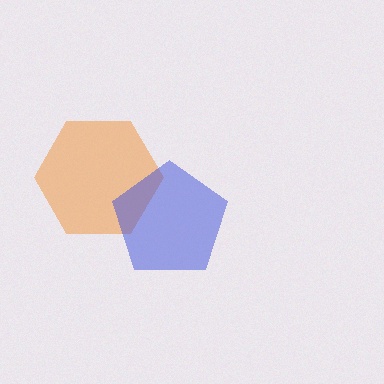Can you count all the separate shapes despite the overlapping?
Yes, there are 2 separate shapes.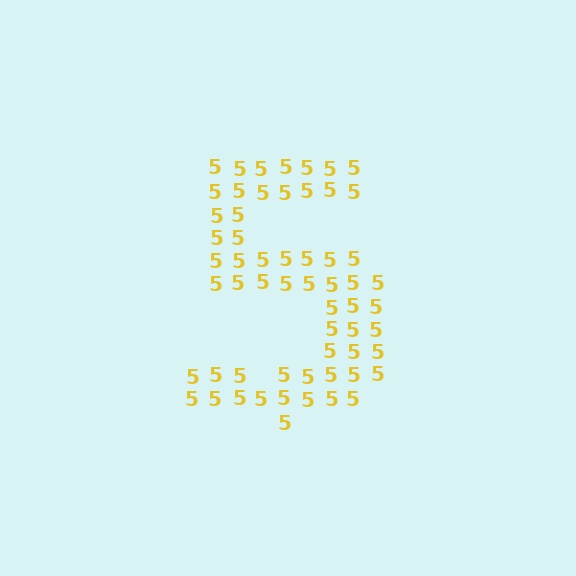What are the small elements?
The small elements are digit 5's.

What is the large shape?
The large shape is the digit 5.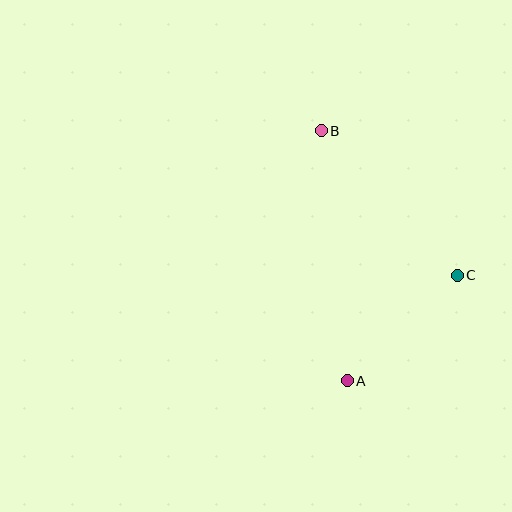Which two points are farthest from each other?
Points A and B are farthest from each other.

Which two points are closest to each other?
Points A and C are closest to each other.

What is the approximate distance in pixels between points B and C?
The distance between B and C is approximately 198 pixels.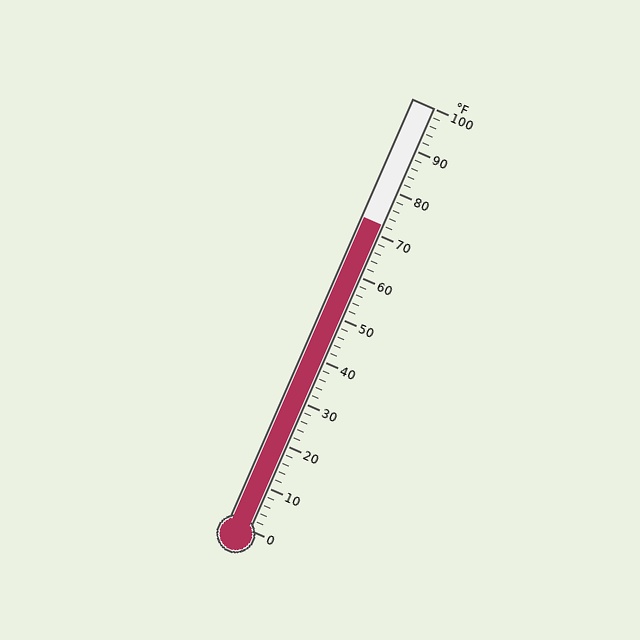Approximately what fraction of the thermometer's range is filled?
The thermometer is filled to approximately 70% of its range.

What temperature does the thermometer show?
The thermometer shows approximately 72°F.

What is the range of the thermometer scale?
The thermometer scale ranges from 0°F to 100°F.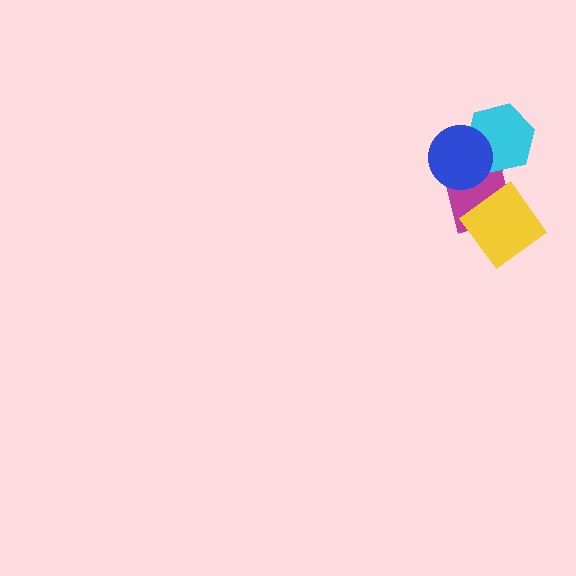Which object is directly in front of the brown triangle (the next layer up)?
The magenta square is directly in front of the brown triangle.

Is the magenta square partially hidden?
Yes, it is partially covered by another shape.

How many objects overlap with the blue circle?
3 objects overlap with the blue circle.